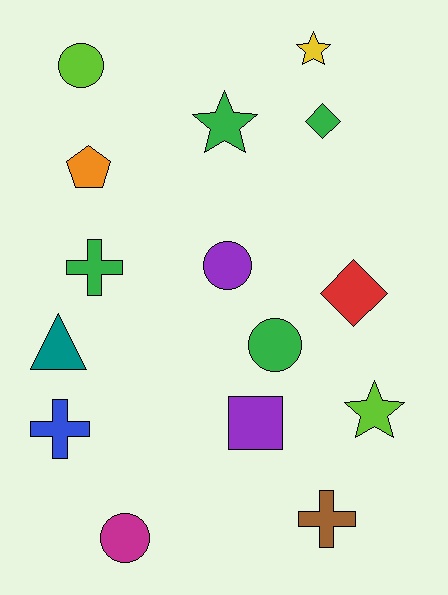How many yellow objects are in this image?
There is 1 yellow object.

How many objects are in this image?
There are 15 objects.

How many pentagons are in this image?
There is 1 pentagon.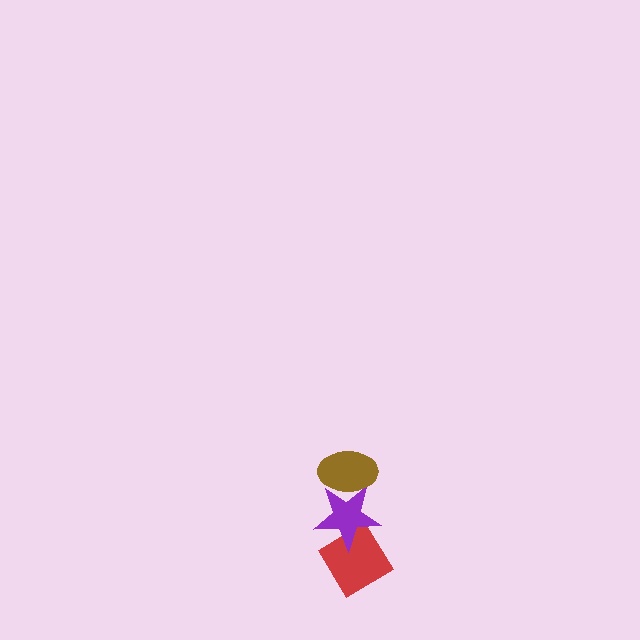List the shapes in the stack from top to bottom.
From top to bottom: the brown ellipse, the purple star, the red diamond.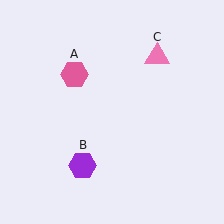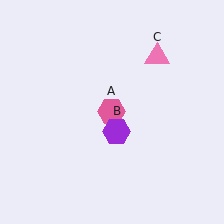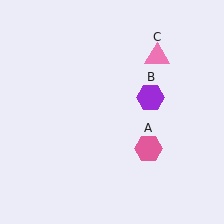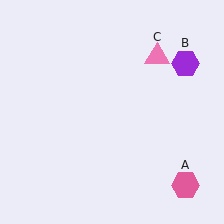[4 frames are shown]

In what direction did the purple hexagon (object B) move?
The purple hexagon (object B) moved up and to the right.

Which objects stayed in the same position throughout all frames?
Pink triangle (object C) remained stationary.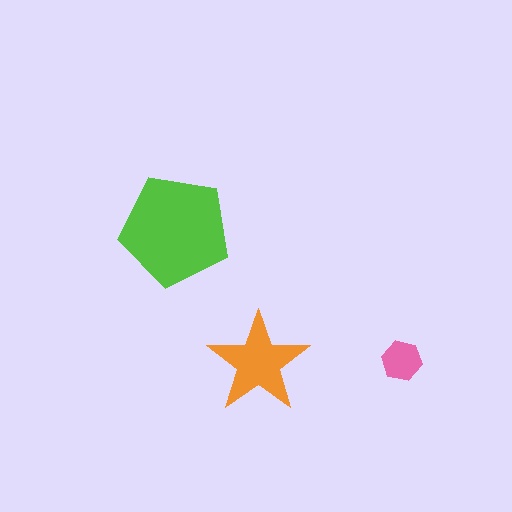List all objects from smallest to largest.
The pink hexagon, the orange star, the lime pentagon.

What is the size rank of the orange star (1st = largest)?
2nd.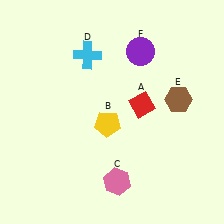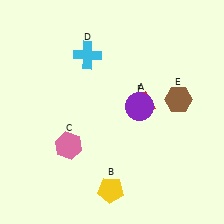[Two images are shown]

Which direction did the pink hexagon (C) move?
The pink hexagon (C) moved left.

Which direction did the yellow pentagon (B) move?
The yellow pentagon (B) moved down.